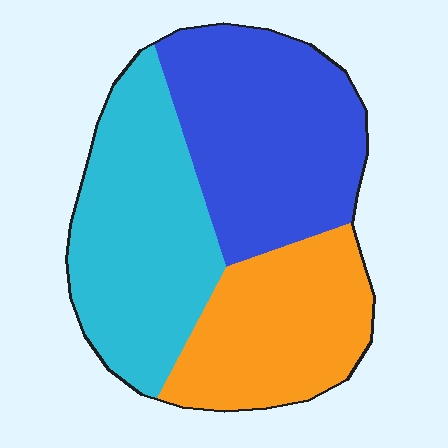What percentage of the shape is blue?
Blue takes up about three eighths (3/8) of the shape.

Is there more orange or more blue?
Blue.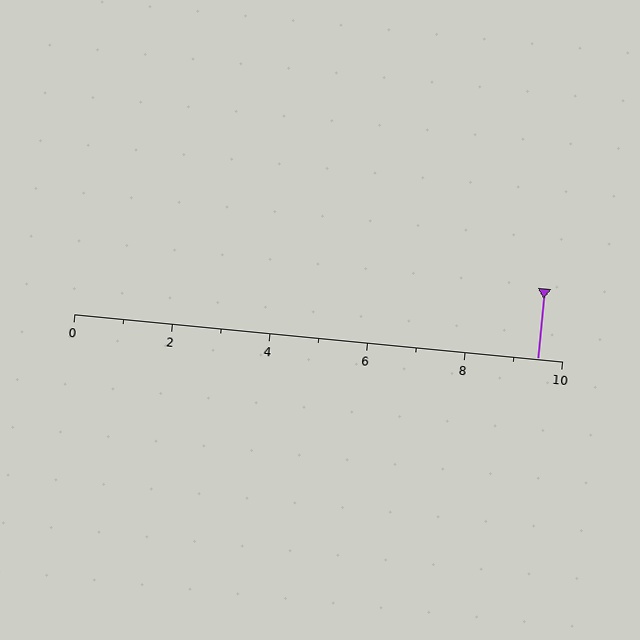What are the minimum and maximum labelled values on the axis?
The axis runs from 0 to 10.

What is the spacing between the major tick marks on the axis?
The major ticks are spaced 2 apart.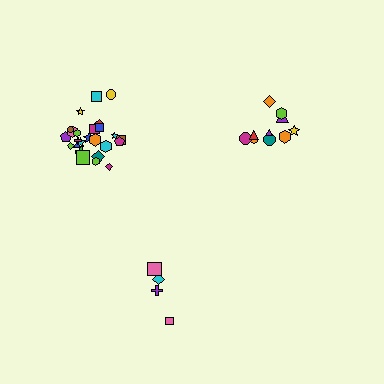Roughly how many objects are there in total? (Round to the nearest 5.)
Roughly 40 objects in total.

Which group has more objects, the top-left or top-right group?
The top-left group.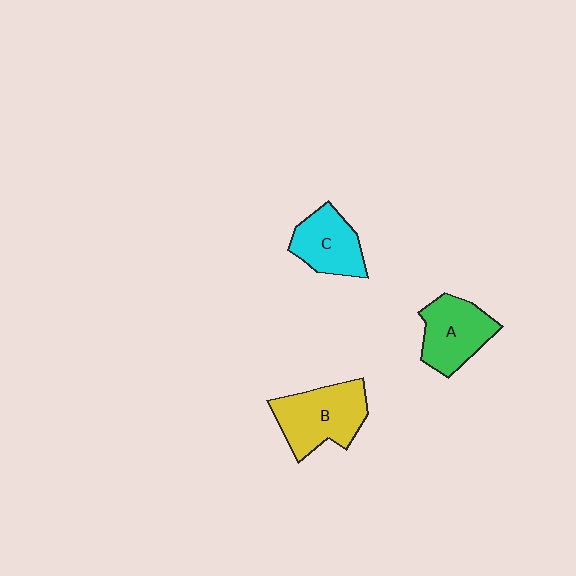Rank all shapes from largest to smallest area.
From largest to smallest: B (yellow), A (green), C (cyan).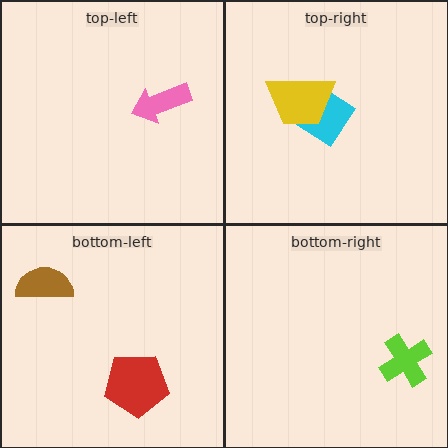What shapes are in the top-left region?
The pink arrow.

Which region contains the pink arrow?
The top-left region.